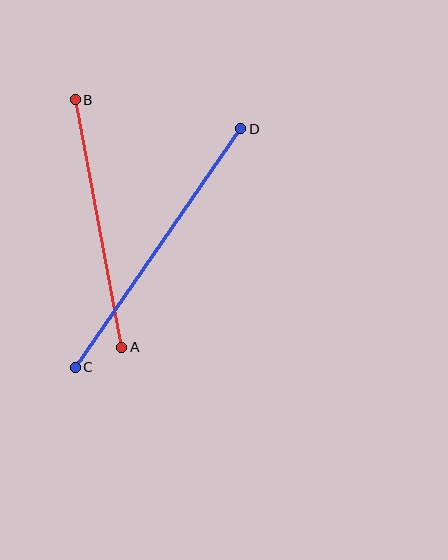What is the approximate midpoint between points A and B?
The midpoint is at approximately (98, 224) pixels.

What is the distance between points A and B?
The distance is approximately 252 pixels.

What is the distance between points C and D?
The distance is approximately 291 pixels.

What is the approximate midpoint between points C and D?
The midpoint is at approximately (158, 248) pixels.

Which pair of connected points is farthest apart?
Points C and D are farthest apart.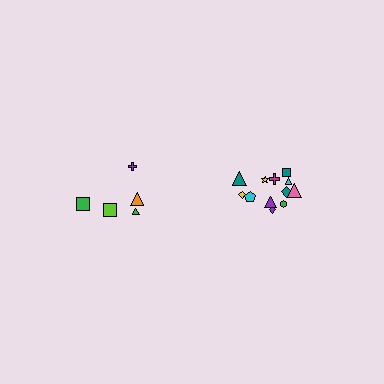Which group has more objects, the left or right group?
The right group.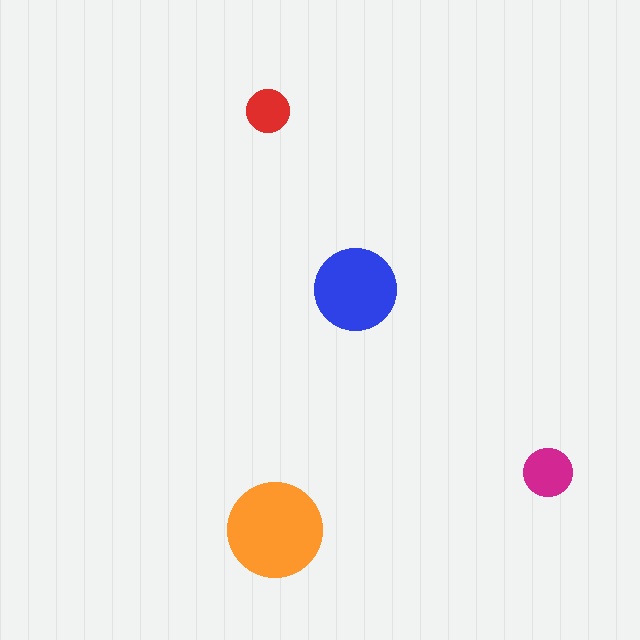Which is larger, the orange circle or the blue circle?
The orange one.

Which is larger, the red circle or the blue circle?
The blue one.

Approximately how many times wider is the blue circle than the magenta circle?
About 1.5 times wider.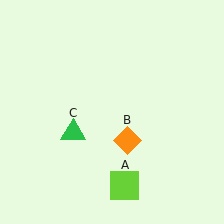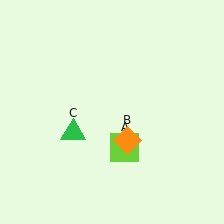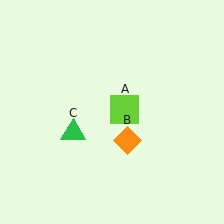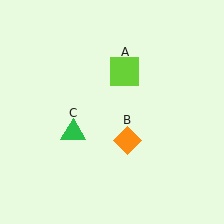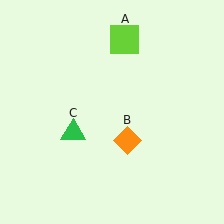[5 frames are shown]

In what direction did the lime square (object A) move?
The lime square (object A) moved up.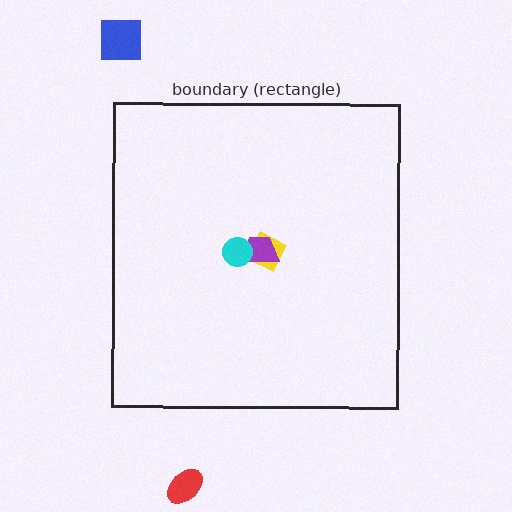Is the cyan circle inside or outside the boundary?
Inside.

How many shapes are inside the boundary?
3 inside, 2 outside.